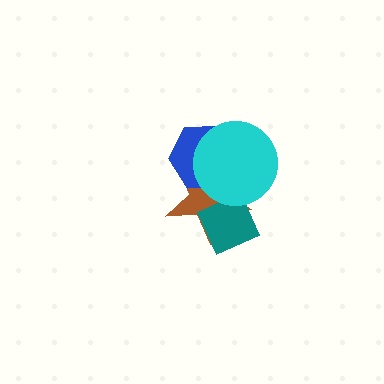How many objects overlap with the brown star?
3 objects overlap with the brown star.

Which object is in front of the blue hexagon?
The cyan circle is in front of the blue hexagon.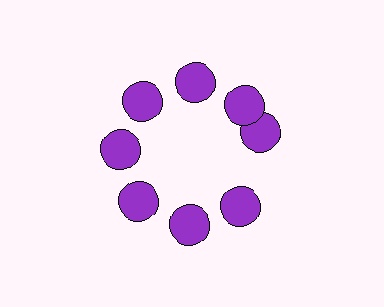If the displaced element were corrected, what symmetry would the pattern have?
It would have 8-fold rotational symmetry — the pattern would map onto itself every 45 degrees.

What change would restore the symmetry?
The symmetry would be restored by rotating it back into even spacing with its neighbors so that all 8 circles sit at equal angles and equal distance from the center.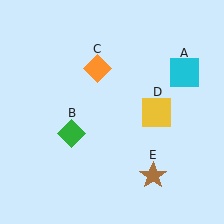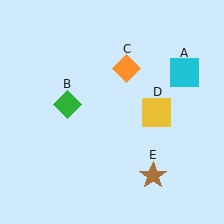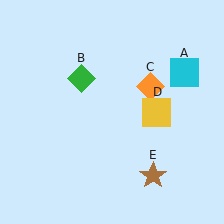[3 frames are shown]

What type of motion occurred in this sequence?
The green diamond (object B), orange diamond (object C) rotated clockwise around the center of the scene.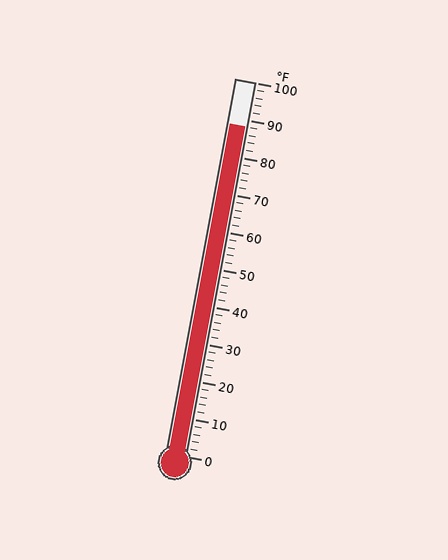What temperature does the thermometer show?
The thermometer shows approximately 88°F.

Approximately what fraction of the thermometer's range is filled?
The thermometer is filled to approximately 90% of its range.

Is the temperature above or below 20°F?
The temperature is above 20°F.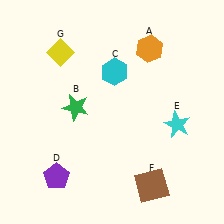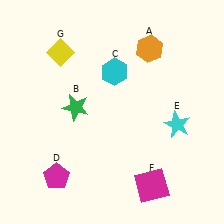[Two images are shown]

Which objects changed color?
D changed from purple to magenta. F changed from brown to magenta.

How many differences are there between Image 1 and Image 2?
There are 2 differences between the two images.